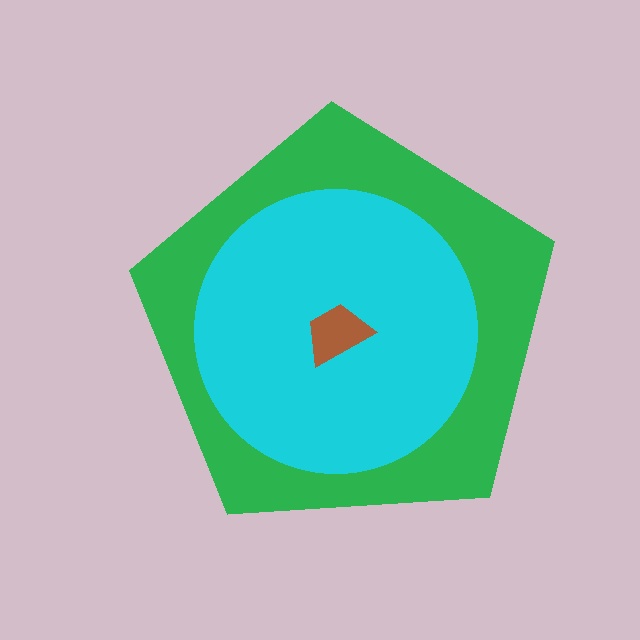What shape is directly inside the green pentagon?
The cyan circle.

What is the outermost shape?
The green pentagon.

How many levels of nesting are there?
3.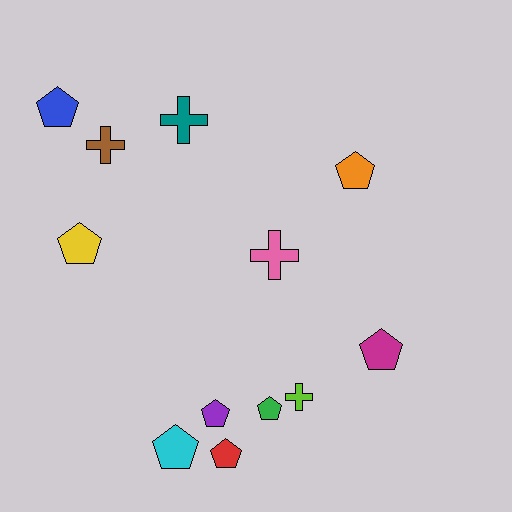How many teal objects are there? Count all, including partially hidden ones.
There is 1 teal object.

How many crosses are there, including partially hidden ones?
There are 4 crosses.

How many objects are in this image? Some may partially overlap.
There are 12 objects.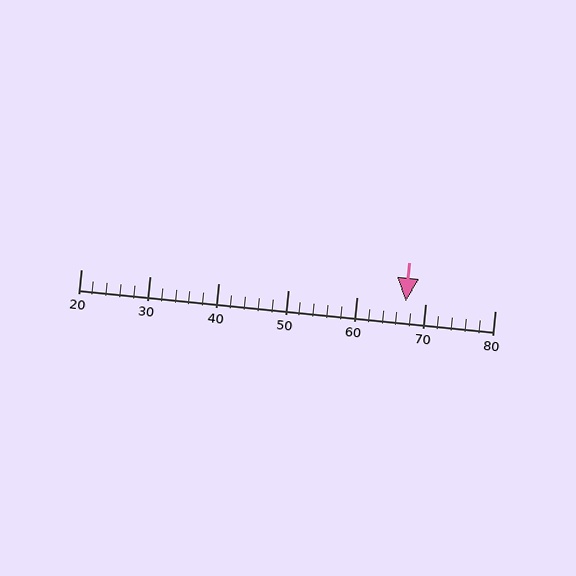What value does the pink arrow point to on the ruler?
The pink arrow points to approximately 67.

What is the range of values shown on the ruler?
The ruler shows values from 20 to 80.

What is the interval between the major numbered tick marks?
The major tick marks are spaced 10 units apart.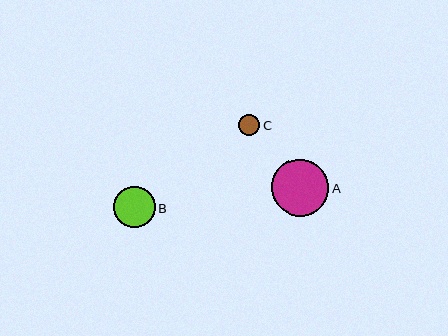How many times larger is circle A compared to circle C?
Circle A is approximately 2.7 times the size of circle C.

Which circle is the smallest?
Circle C is the smallest with a size of approximately 21 pixels.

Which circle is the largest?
Circle A is the largest with a size of approximately 57 pixels.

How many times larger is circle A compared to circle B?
Circle A is approximately 1.4 times the size of circle B.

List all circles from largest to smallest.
From largest to smallest: A, B, C.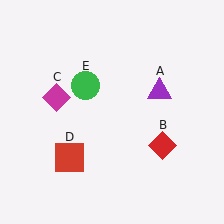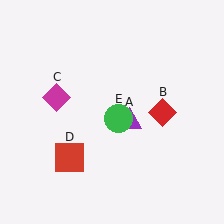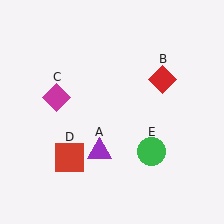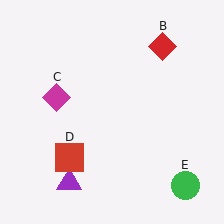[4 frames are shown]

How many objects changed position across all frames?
3 objects changed position: purple triangle (object A), red diamond (object B), green circle (object E).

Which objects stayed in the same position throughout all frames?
Magenta diamond (object C) and red square (object D) remained stationary.